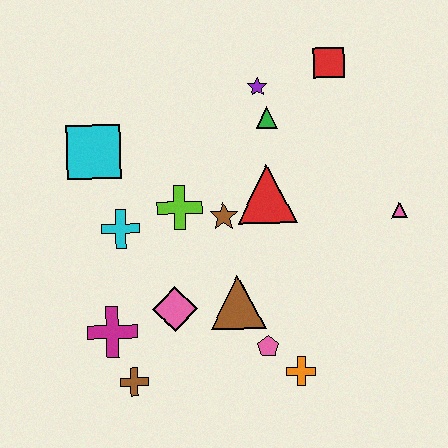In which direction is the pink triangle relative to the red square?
The pink triangle is below the red square.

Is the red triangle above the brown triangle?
Yes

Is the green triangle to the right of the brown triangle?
Yes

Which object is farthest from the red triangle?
The brown cross is farthest from the red triangle.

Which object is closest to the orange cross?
The pink pentagon is closest to the orange cross.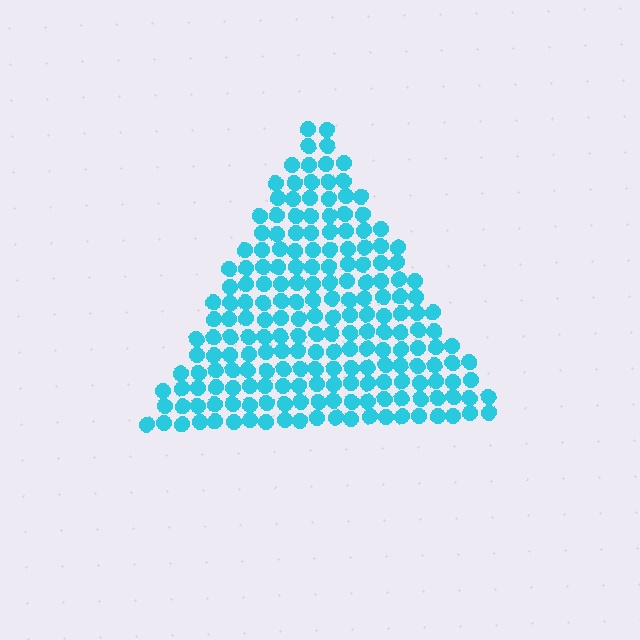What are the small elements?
The small elements are circles.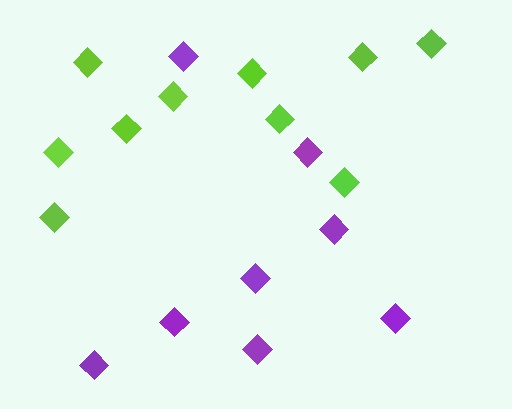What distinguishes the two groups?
There are 2 groups: one group of purple diamonds (8) and one group of lime diamonds (10).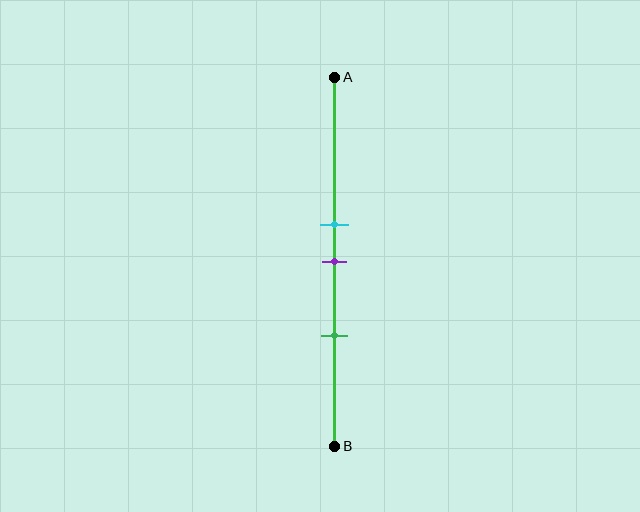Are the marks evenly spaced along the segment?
Yes, the marks are approximately evenly spaced.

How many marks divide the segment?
There are 3 marks dividing the segment.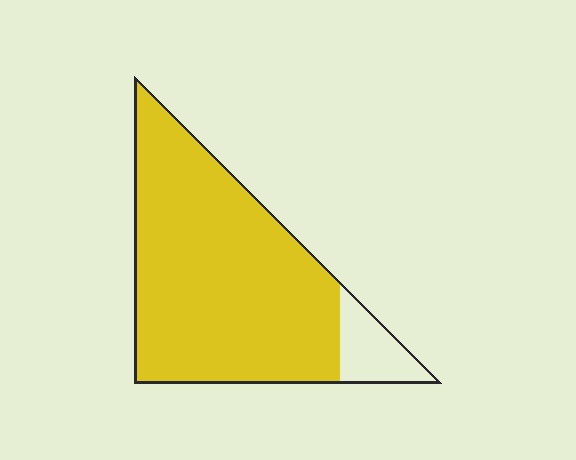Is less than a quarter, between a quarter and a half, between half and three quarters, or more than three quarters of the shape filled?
More than three quarters.